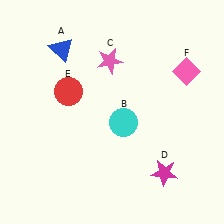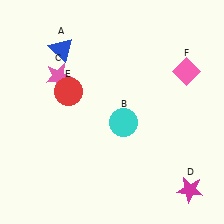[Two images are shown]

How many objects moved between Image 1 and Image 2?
2 objects moved between the two images.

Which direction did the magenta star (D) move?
The magenta star (D) moved right.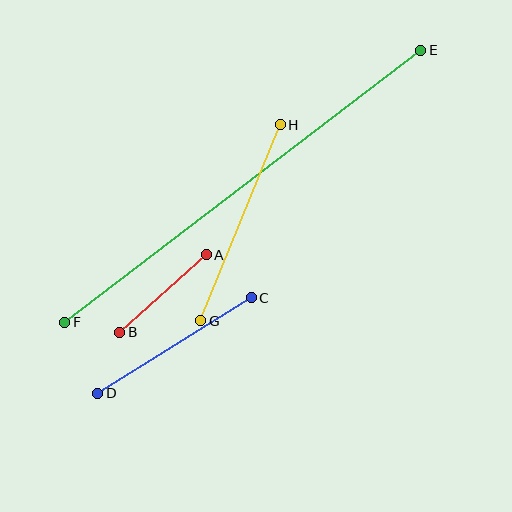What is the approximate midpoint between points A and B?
The midpoint is at approximately (163, 294) pixels.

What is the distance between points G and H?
The distance is approximately 212 pixels.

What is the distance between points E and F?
The distance is approximately 448 pixels.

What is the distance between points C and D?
The distance is approximately 181 pixels.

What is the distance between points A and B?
The distance is approximately 116 pixels.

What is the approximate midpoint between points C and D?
The midpoint is at approximately (175, 346) pixels.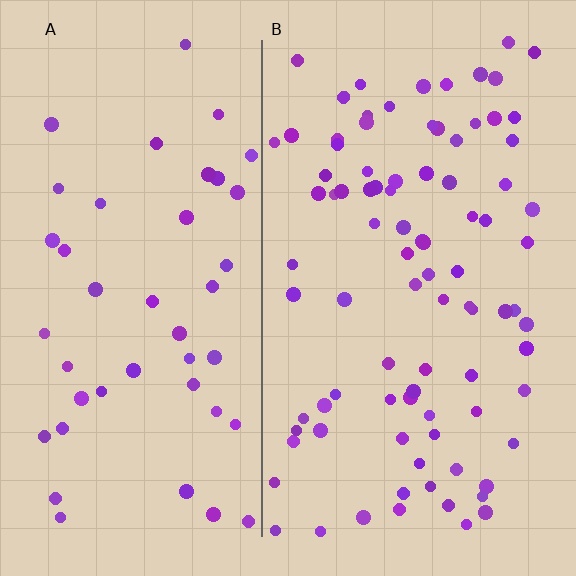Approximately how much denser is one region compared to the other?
Approximately 2.1× — region B over region A.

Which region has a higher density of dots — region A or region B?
B (the right).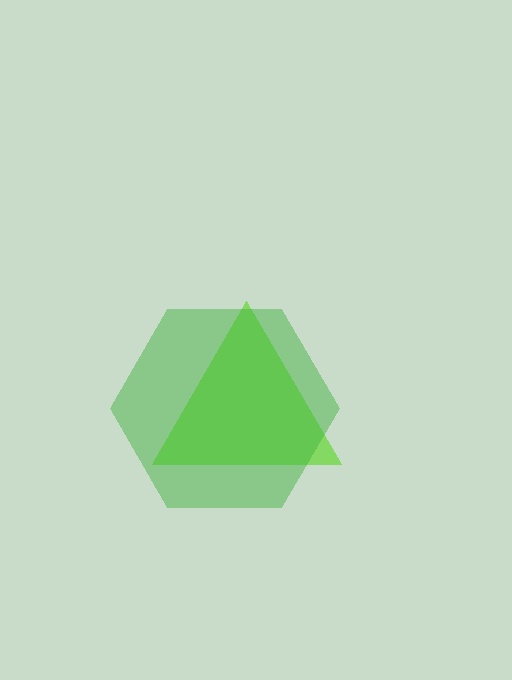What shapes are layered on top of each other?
The layered shapes are: a lime triangle, a green hexagon.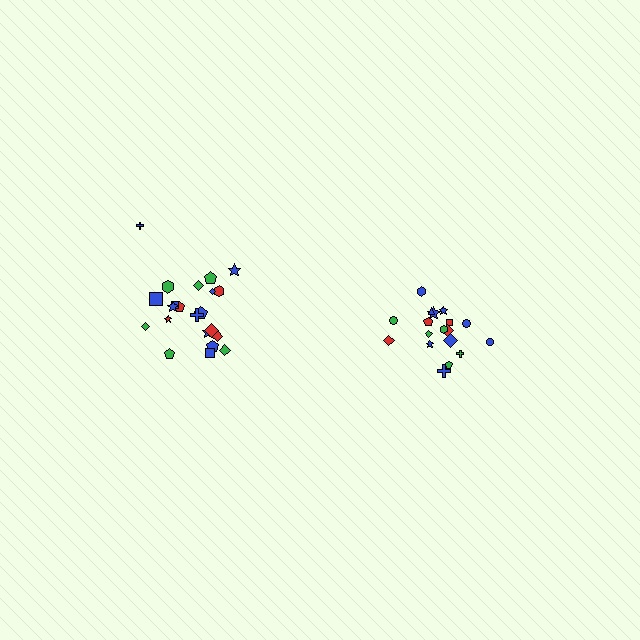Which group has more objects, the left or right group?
The left group.